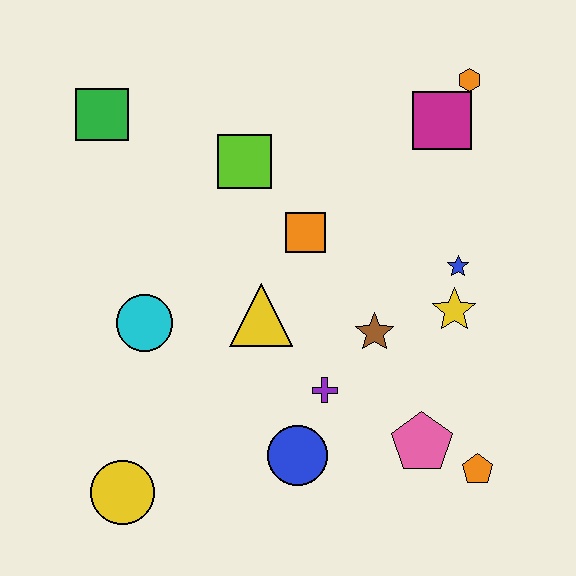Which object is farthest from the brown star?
The green square is farthest from the brown star.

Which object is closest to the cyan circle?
The yellow triangle is closest to the cyan circle.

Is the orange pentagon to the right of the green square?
Yes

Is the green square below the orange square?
No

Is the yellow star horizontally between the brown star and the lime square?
No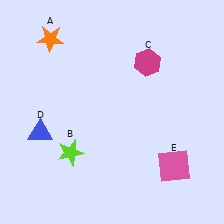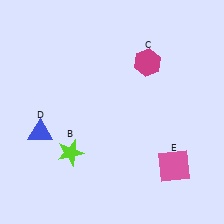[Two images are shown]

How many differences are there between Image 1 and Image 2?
There is 1 difference between the two images.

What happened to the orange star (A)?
The orange star (A) was removed in Image 2. It was in the top-left area of Image 1.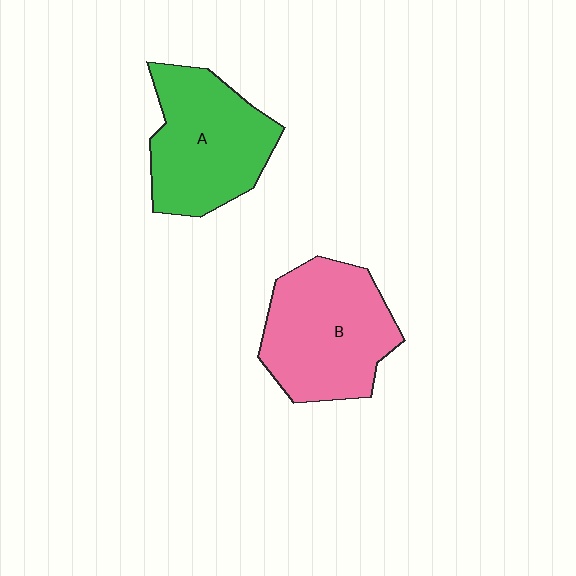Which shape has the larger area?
Shape B (pink).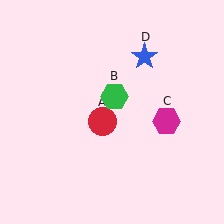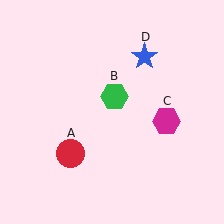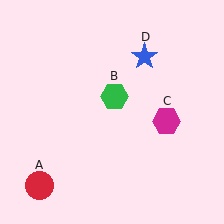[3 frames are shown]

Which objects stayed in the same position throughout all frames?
Green hexagon (object B) and magenta hexagon (object C) and blue star (object D) remained stationary.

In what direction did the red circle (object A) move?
The red circle (object A) moved down and to the left.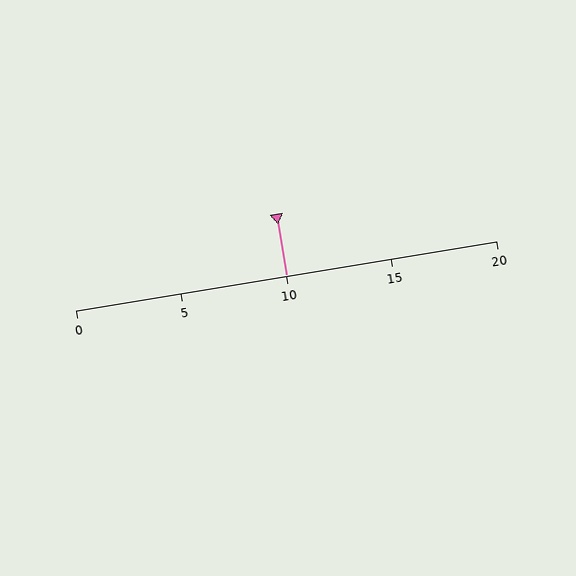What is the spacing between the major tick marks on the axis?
The major ticks are spaced 5 apart.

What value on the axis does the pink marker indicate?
The marker indicates approximately 10.